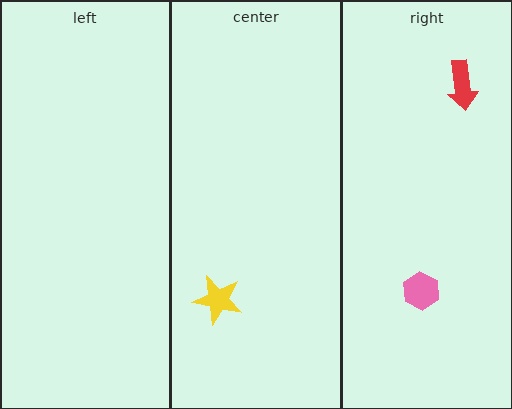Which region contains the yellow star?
The center region.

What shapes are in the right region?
The pink hexagon, the red arrow.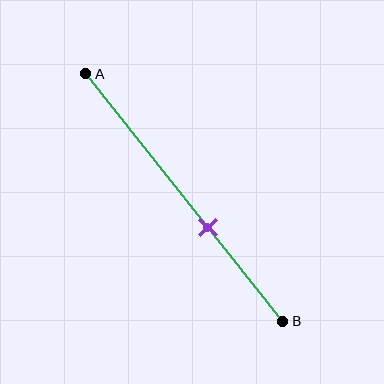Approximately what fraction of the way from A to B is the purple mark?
The purple mark is approximately 60% of the way from A to B.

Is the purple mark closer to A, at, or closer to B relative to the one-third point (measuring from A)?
The purple mark is closer to point B than the one-third point of segment AB.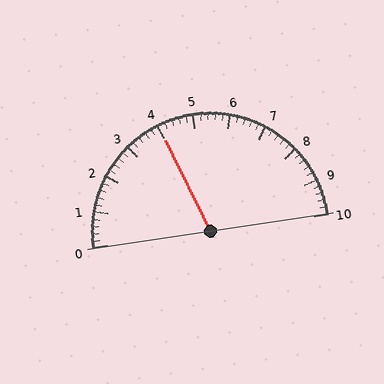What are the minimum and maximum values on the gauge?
The gauge ranges from 0 to 10.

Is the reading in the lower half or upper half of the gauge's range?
The reading is in the lower half of the range (0 to 10).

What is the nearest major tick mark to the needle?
The nearest major tick mark is 4.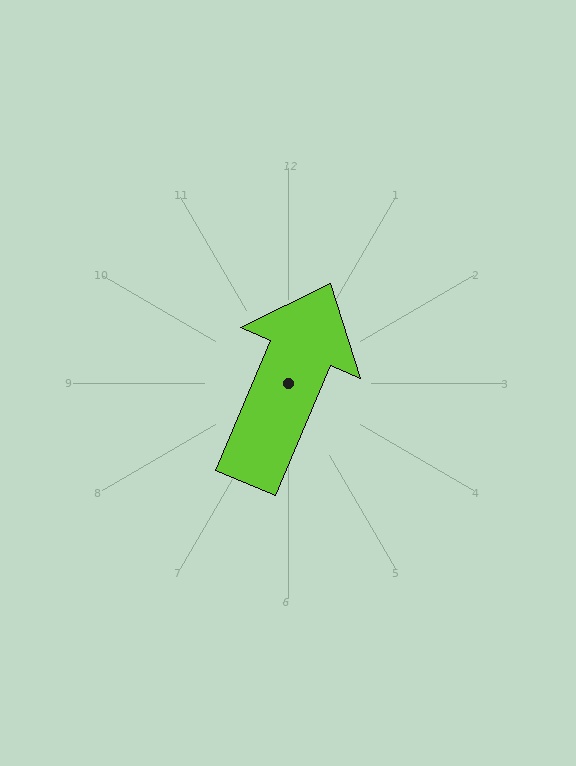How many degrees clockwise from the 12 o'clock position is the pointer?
Approximately 23 degrees.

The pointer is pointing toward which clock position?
Roughly 1 o'clock.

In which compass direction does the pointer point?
Northeast.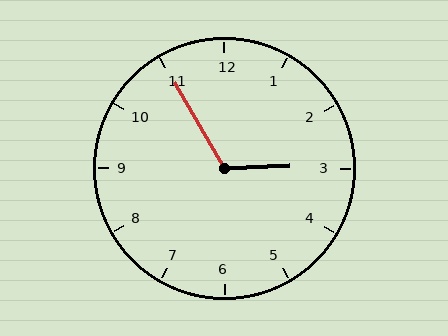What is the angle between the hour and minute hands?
Approximately 118 degrees.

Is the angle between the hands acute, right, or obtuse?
It is obtuse.